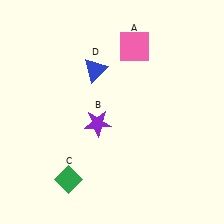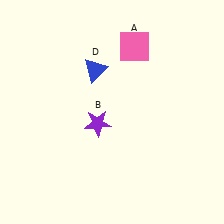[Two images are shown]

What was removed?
The green diamond (C) was removed in Image 2.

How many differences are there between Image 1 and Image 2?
There is 1 difference between the two images.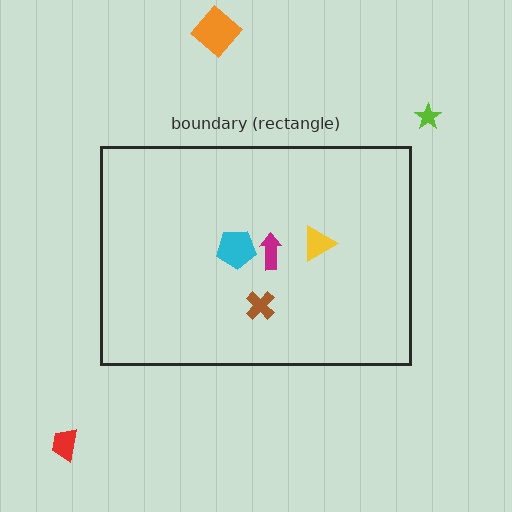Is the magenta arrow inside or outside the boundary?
Inside.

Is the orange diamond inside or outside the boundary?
Outside.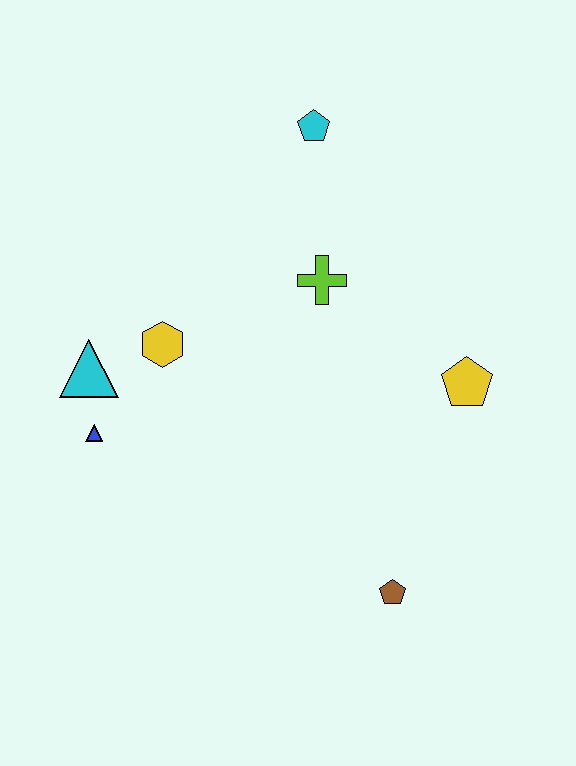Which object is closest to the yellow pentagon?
The lime cross is closest to the yellow pentagon.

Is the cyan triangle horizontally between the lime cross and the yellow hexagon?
No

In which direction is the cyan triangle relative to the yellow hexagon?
The cyan triangle is to the left of the yellow hexagon.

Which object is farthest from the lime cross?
The brown pentagon is farthest from the lime cross.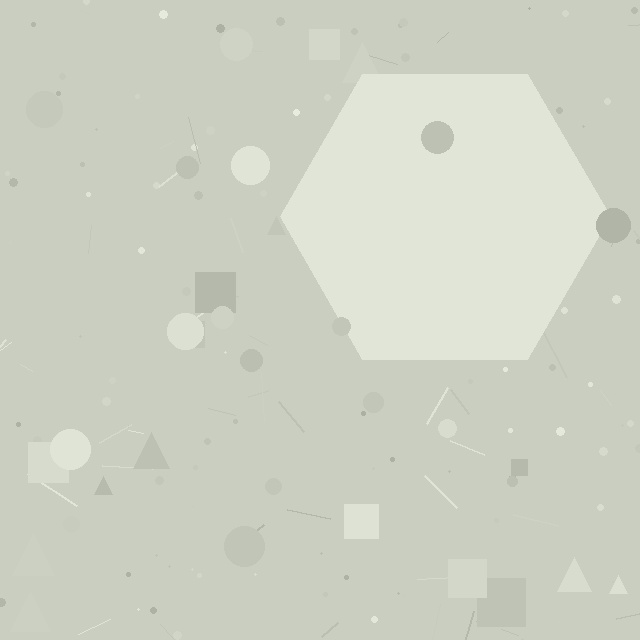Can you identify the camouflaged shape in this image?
The camouflaged shape is a hexagon.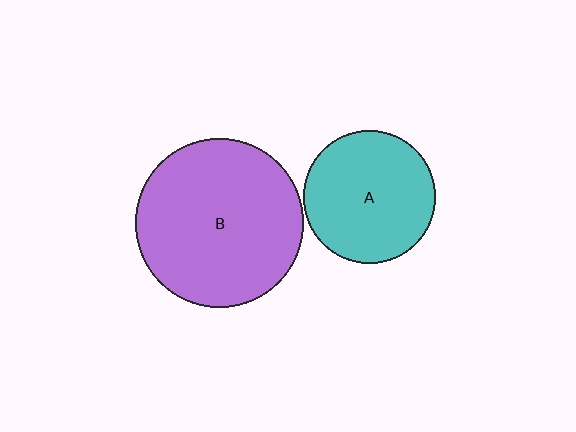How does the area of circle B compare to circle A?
Approximately 1.6 times.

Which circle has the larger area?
Circle B (purple).